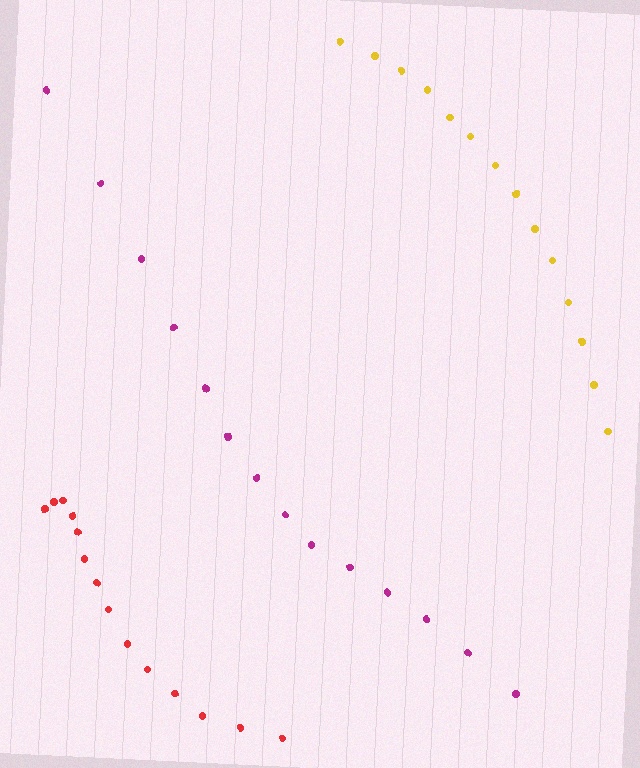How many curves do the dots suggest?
There are 3 distinct paths.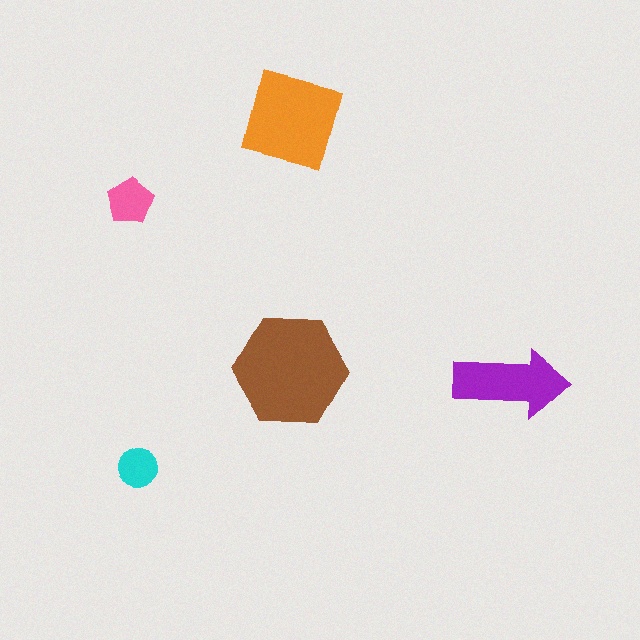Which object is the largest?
The brown hexagon.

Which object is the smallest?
The cyan circle.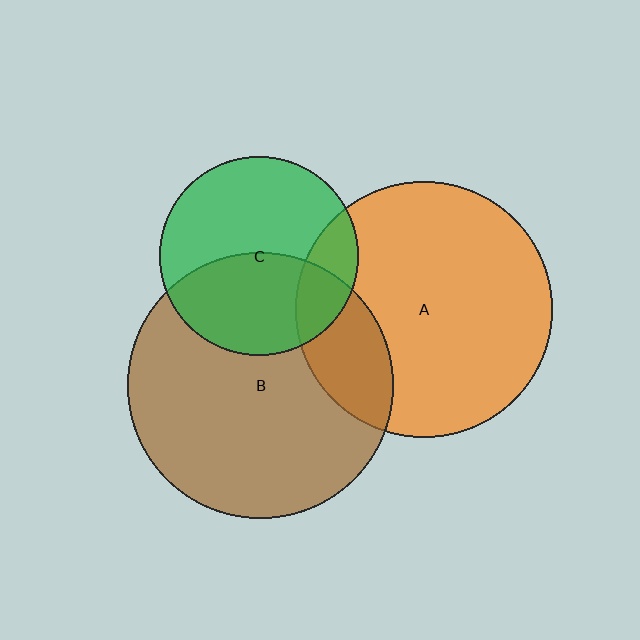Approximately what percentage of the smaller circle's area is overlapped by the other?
Approximately 15%.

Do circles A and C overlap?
Yes.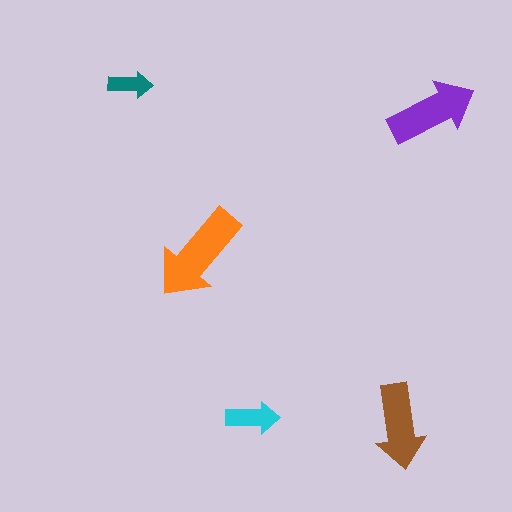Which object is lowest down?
The brown arrow is bottommost.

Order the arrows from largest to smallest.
the orange one, the purple one, the brown one, the cyan one, the teal one.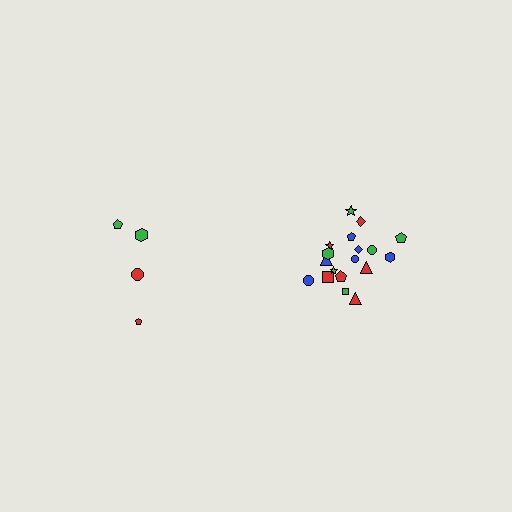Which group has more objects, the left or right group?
The right group.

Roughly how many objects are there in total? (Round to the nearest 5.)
Roughly 20 objects in total.